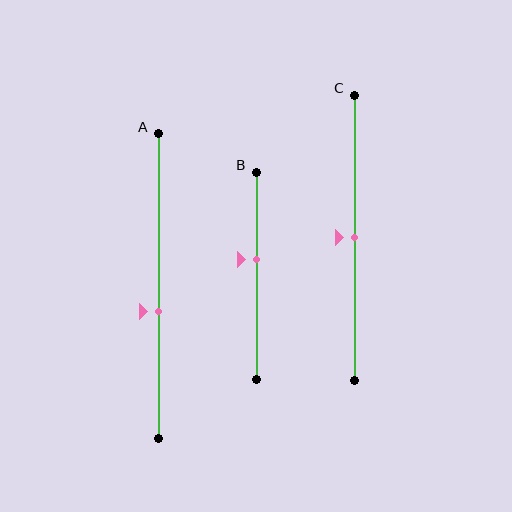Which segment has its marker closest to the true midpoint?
Segment C has its marker closest to the true midpoint.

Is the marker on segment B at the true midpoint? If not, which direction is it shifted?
No, the marker on segment B is shifted upward by about 8% of the segment length.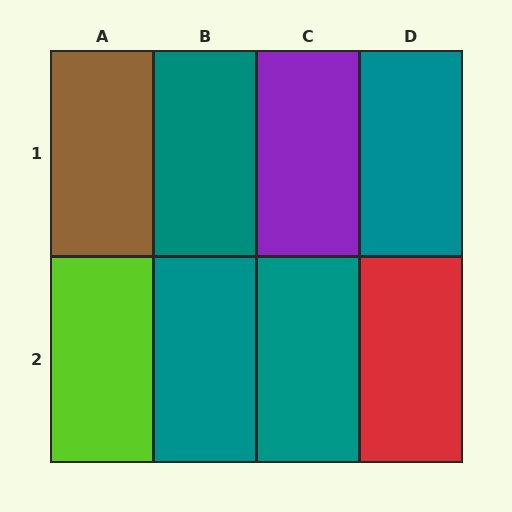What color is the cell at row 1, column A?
Brown.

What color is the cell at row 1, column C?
Purple.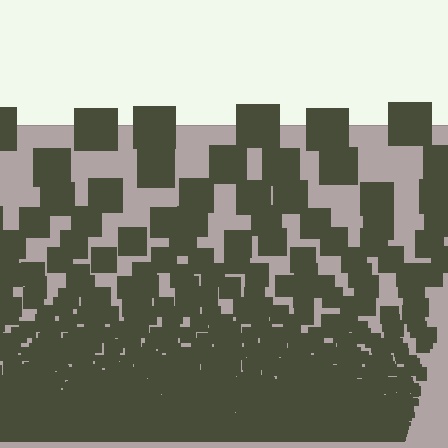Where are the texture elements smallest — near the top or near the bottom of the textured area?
Near the bottom.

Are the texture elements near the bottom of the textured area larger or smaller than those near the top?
Smaller. The gradient is inverted — elements near the bottom are smaller and denser.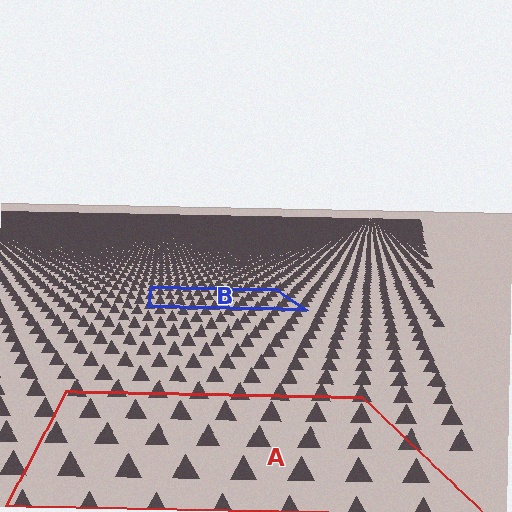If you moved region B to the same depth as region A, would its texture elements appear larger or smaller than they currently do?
They would appear larger. At a closer depth, the same texture elements are projected at a bigger on-screen size.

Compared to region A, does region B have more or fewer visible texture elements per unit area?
Region B has more texture elements per unit area — they are packed more densely because it is farther away.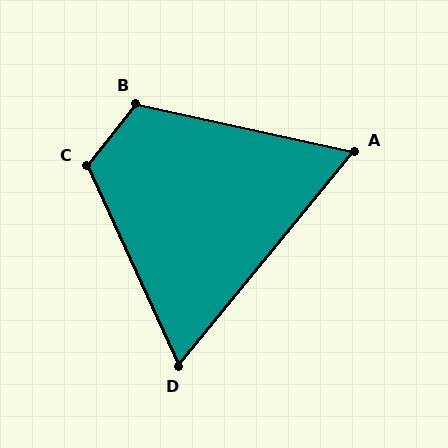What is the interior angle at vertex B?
Approximately 116 degrees (obtuse).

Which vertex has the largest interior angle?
C, at approximately 117 degrees.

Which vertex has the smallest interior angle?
A, at approximately 63 degrees.